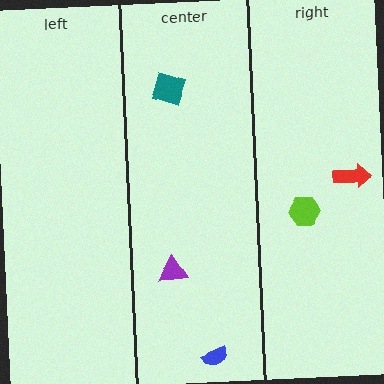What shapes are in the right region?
The lime hexagon, the red arrow.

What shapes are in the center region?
The teal square, the blue semicircle, the purple triangle.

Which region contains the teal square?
The center region.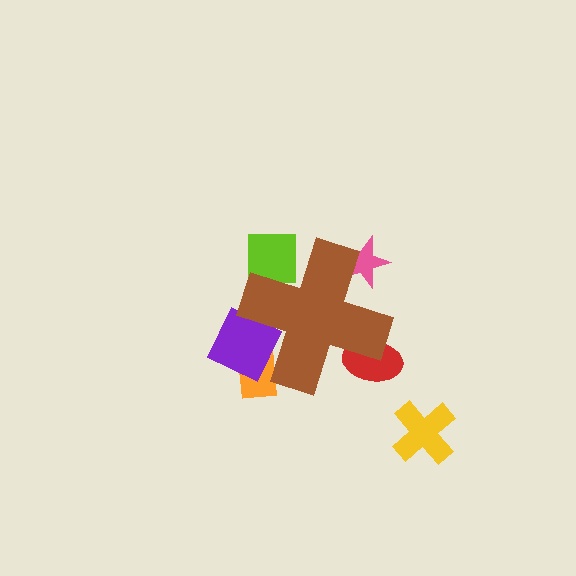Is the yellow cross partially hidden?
No, the yellow cross is fully visible.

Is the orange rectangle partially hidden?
Yes, the orange rectangle is partially hidden behind the brown cross.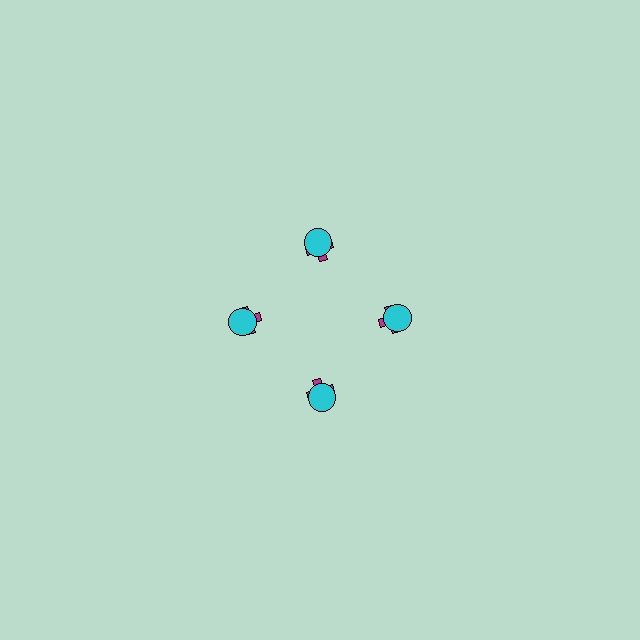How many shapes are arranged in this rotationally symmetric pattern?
There are 8 shapes, arranged in 4 groups of 2.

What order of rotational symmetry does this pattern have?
This pattern has 4-fold rotational symmetry.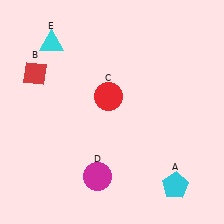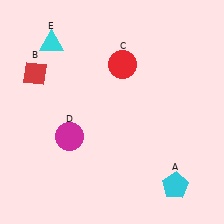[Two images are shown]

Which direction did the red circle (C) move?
The red circle (C) moved up.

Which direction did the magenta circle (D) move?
The magenta circle (D) moved up.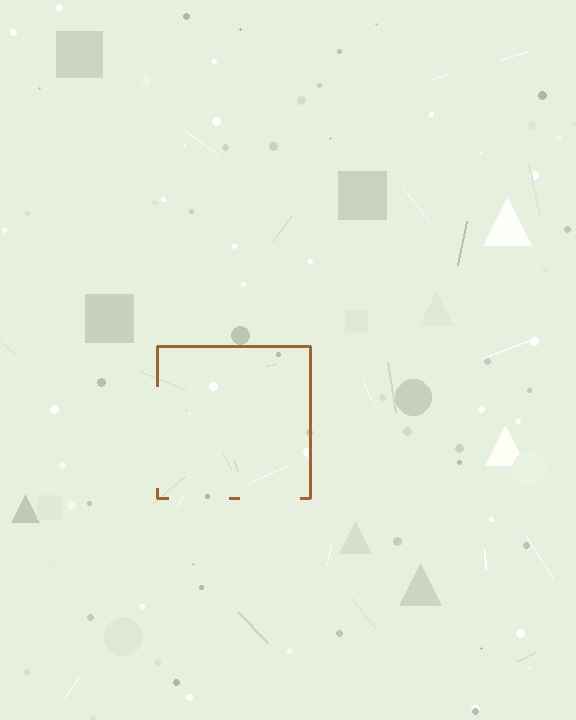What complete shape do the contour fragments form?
The contour fragments form a square.